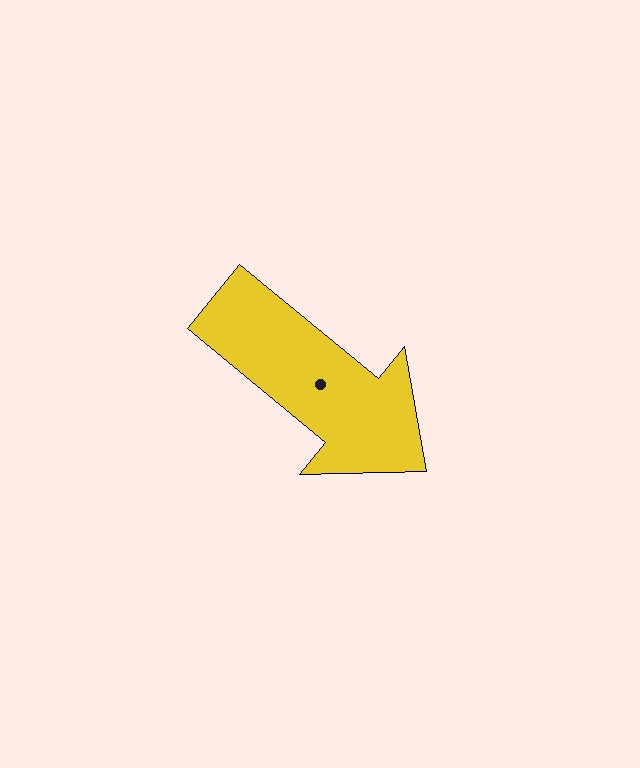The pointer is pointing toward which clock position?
Roughly 4 o'clock.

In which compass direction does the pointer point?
Southeast.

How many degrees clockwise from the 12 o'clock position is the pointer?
Approximately 129 degrees.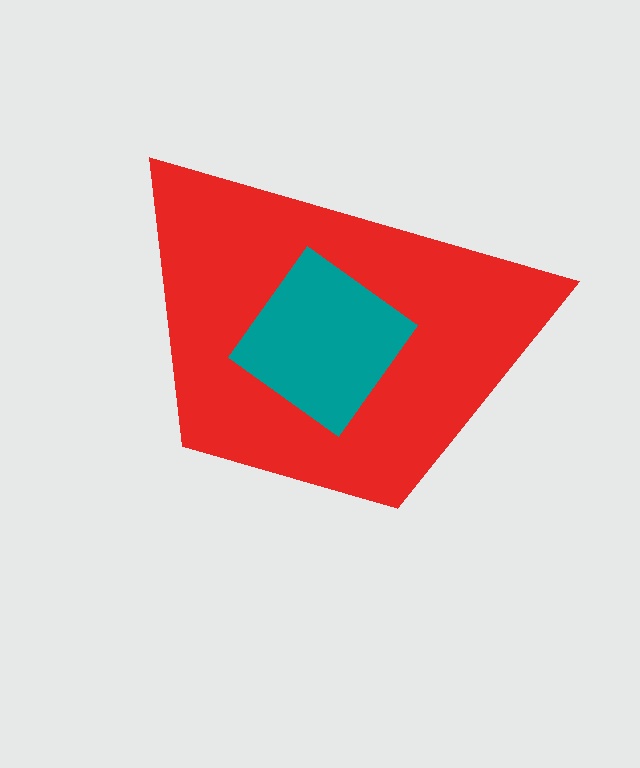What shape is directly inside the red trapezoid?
The teal diamond.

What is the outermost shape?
The red trapezoid.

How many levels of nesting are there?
2.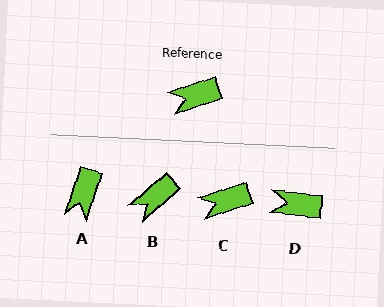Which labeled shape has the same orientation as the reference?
C.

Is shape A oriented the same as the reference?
No, it is off by about 54 degrees.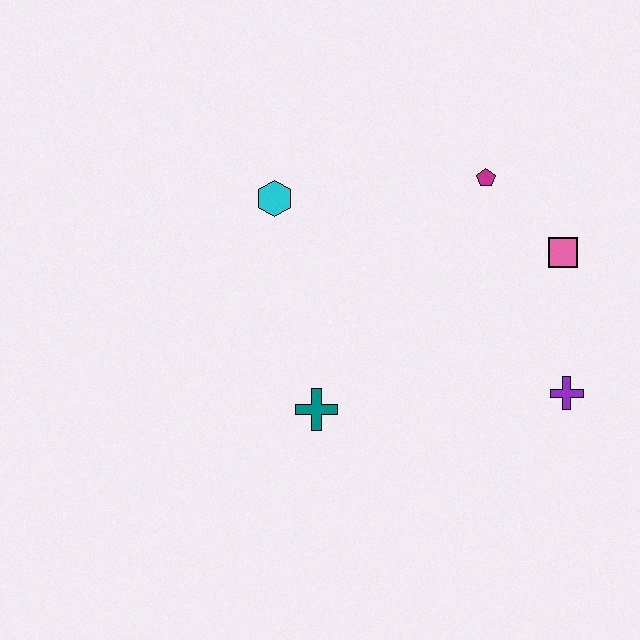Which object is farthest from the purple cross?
The cyan hexagon is farthest from the purple cross.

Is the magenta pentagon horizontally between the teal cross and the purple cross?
Yes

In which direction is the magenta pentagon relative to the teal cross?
The magenta pentagon is above the teal cross.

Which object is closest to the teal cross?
The cyan hexagon is closest to the teal cross.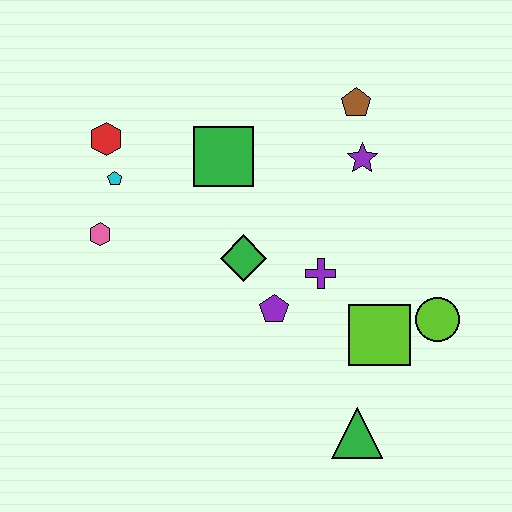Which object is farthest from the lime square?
The red hexagon is farthest from the lime square.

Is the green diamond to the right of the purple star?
No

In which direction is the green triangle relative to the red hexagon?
The green triangle is below the red hexagon.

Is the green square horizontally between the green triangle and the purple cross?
No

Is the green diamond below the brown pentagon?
Yes